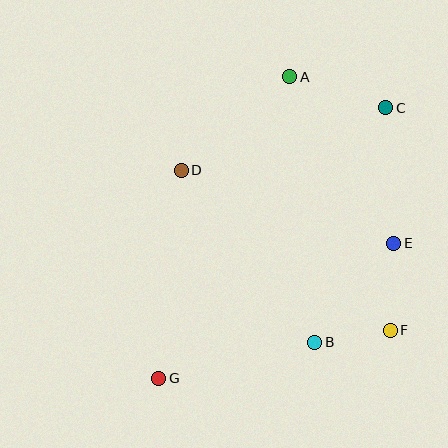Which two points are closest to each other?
Points B and F are closest to each other.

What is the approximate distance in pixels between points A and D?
The distance between A and D is approximately 143 pixels.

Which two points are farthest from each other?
Points C and G are farthest from each other.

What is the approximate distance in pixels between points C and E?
The distance between C and E is approximately 136 pixels.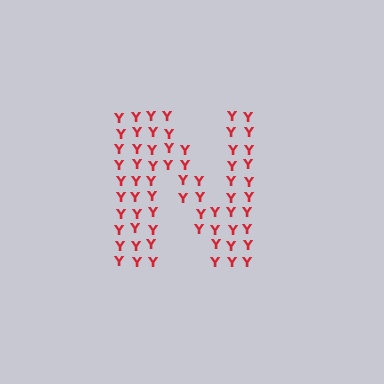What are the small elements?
The small elements are letter Y's.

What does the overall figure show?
The overall figure shows the letter N.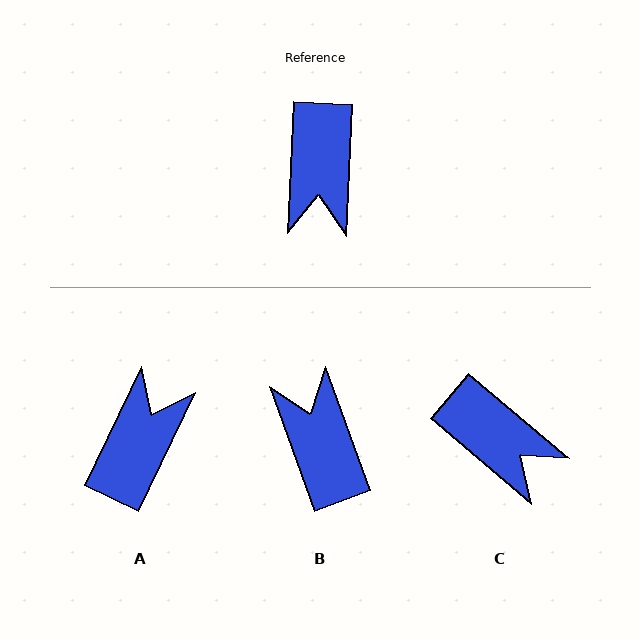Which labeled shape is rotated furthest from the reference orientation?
A, about 157 degrees away.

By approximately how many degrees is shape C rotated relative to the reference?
Approximately 53 degrees counter-clockwise.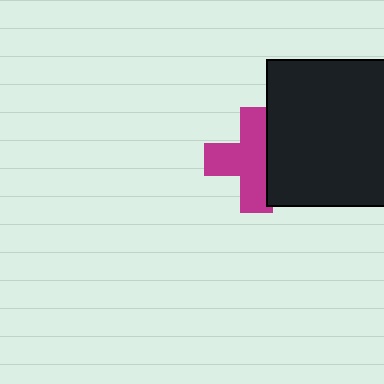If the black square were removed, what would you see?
You would see the complete magenta cross.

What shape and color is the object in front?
The object in front is a black square.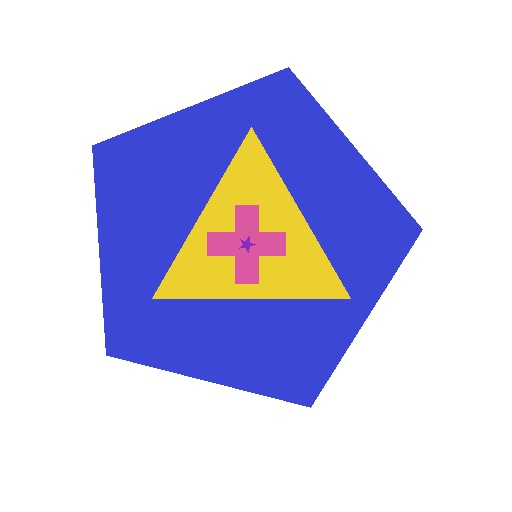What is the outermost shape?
The blue pentagon.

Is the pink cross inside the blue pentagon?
Yes.